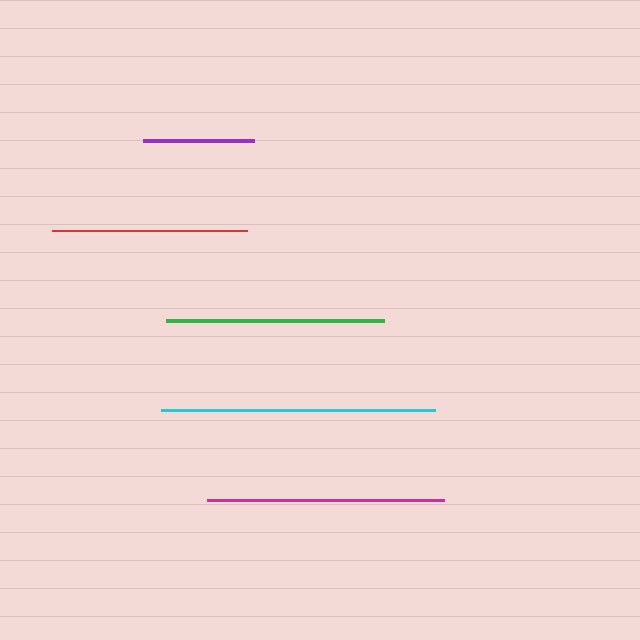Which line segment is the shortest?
The purple line is the shortest at approximately 111 pixels.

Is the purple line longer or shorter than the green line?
The green line is longer than the purple line.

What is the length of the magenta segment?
The magenta segment is approximately 237 pixels long.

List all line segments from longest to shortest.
From longest to shortest: cyan, magenta, green, red, purple.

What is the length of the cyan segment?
The cyan segment is approximately 274 pixels long.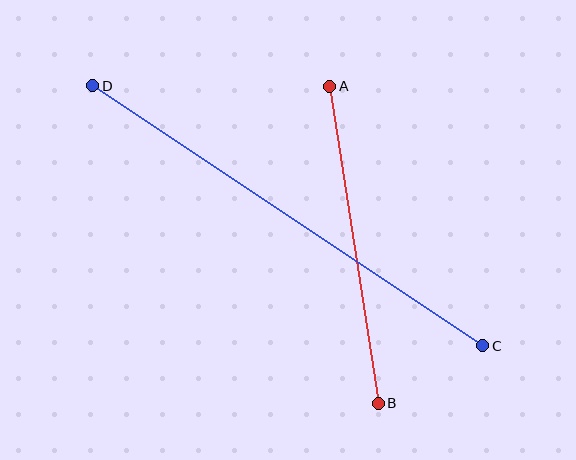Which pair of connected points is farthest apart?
Points C and D are farthest apart.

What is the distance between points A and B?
The distance is approximately 321 pixels.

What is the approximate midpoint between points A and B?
The midpoint is at approximately (354, 245) pixels.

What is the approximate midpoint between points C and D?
The midpoint is at approximately (288, 216) pixels.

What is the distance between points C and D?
The distance is approximately 469 pixels.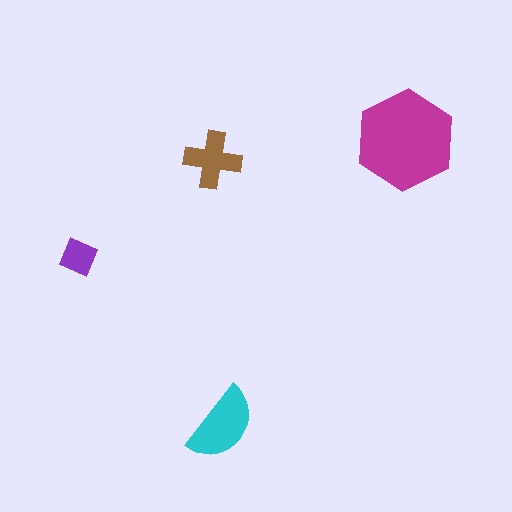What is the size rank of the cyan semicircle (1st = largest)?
2nd.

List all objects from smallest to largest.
The purple diamond, the brown cross, the cyan semicircle, the magenta hexagon.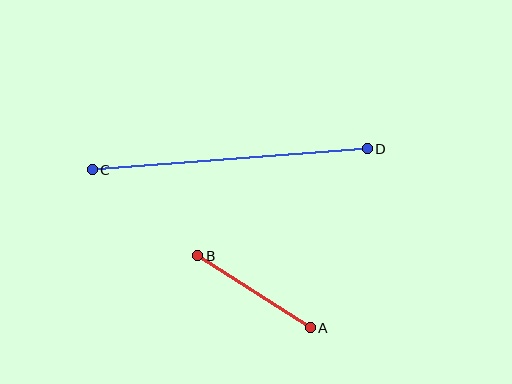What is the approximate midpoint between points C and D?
The midpoint is at approximately (230, 159) pixels.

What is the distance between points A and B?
The distance is approximately 134 pixels.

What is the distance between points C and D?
The distance is approximately 276 pixels.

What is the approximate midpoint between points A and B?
The midpoint is at approximately (254, 292) pixels.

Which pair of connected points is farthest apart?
Points C and D are farthest apart.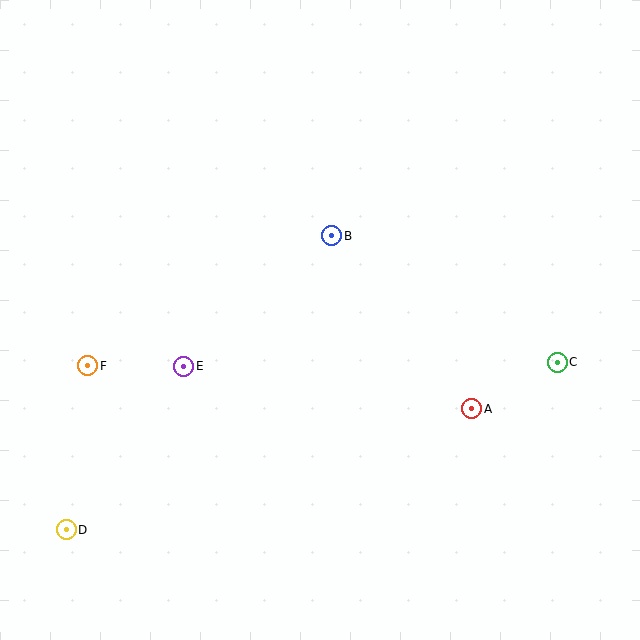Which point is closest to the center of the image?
Point B at (332, 236) is closest to the center.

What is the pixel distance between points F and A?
The distance between F and A is 386 pixels.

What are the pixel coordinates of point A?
Point A is at (472, 409).